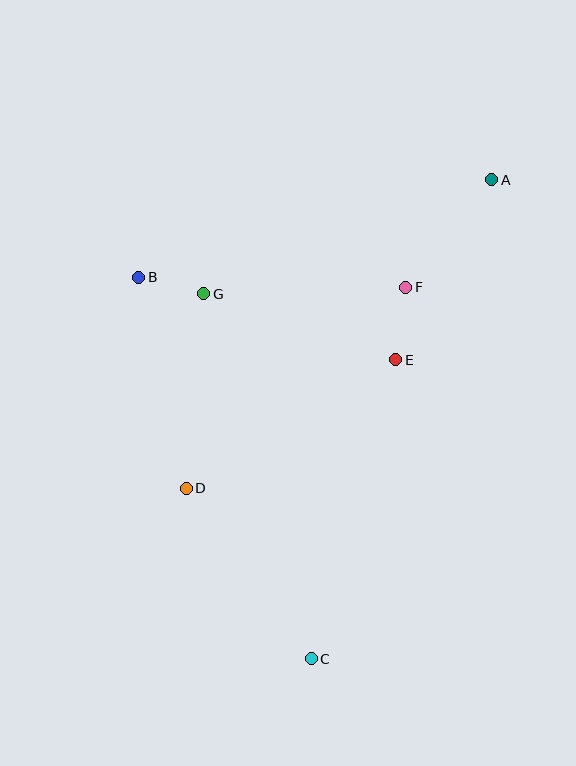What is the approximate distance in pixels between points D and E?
The distance between D and E is approximately 246 pixels.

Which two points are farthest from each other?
Points A and C are farthest from each other.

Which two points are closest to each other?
Points B and G are closest to each other.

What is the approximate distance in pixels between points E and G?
The distance between E and G is approximately 203 pixels.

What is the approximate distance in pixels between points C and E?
The distance between C and E is approximately 311 pixels.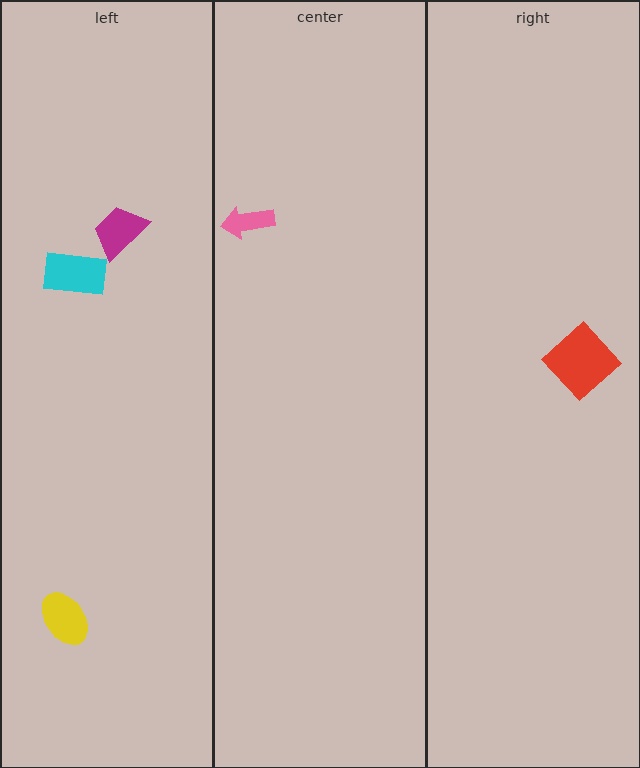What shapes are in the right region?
The red diamond.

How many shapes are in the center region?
1.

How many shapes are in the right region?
1.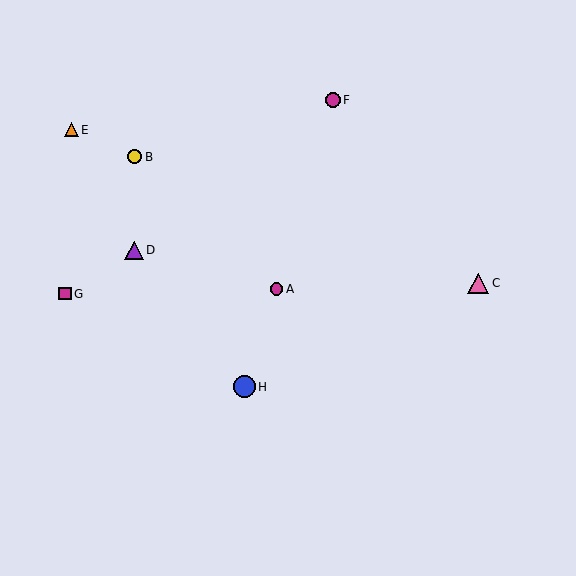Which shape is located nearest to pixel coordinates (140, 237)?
The purple triangle (labeled D) at (134, 250) is nearest to that location.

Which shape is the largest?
The blue circle (labeled H) is the largest.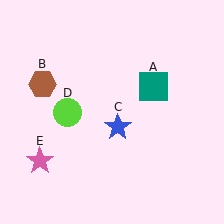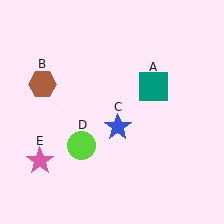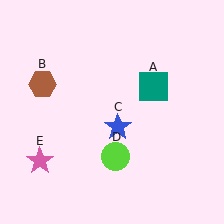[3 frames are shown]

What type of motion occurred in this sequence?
The lime circle (object D) rotated counterclockwise around the center of the scene.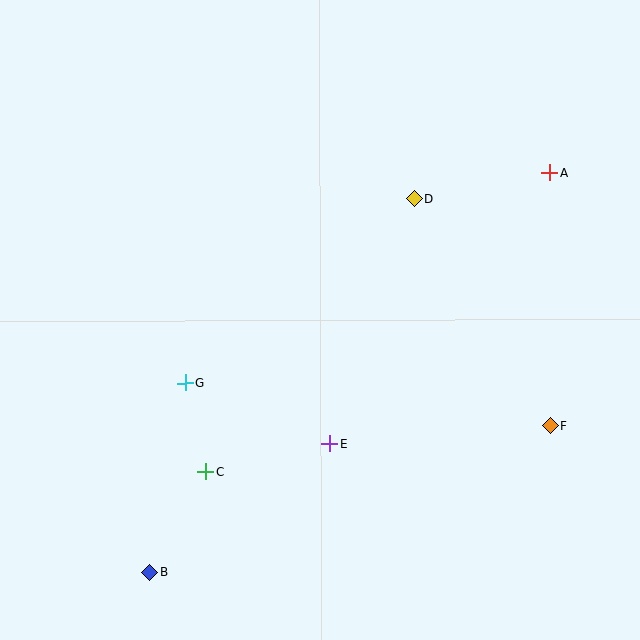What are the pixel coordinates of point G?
Point G is at (186, 383).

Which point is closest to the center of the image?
Point E at (330, 444) is closest to the center.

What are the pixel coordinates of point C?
Point C is at (205, 472).